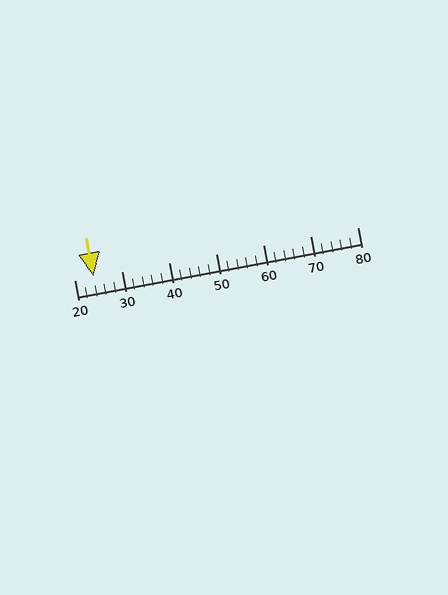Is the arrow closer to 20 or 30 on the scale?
The arrow is closer to 20.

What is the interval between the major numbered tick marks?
The major tick marks are spaced 10 units apart.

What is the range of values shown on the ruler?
The ruler shows values from 20 to 80.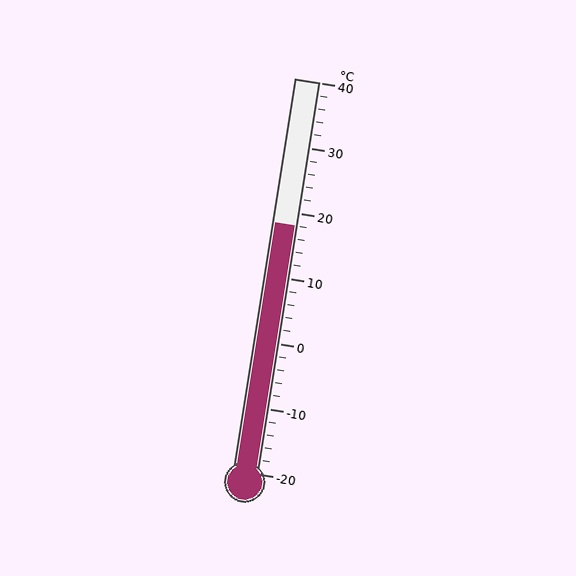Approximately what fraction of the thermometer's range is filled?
The thermometer is filled to approximately 65% of its range.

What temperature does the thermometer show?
The thermometer shows approximately 18°C.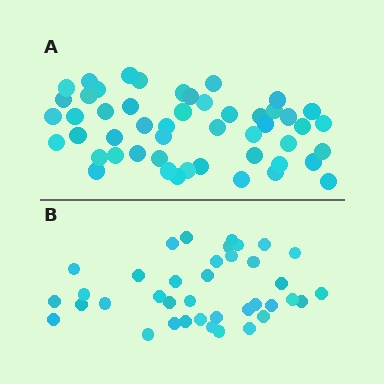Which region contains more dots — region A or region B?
Region A (the top region) has more dots.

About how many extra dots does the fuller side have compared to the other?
Region A has roughly 12 or so more dots than region B.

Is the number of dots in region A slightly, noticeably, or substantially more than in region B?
Region A has noticeably more, but not dramatically so. The ratio is roughly 1.3 to 1.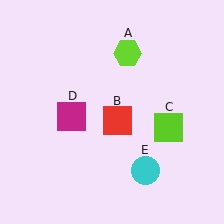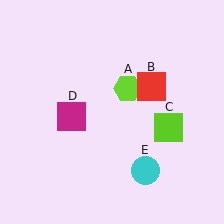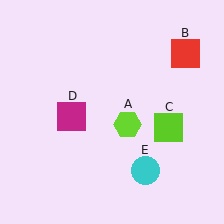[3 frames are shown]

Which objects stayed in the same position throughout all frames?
Lime square (object C) and magenta square (object D) and cyan circle (object E) remained stationary.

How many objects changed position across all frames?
2 objects changed position: lime hexagon (object A), red square (object B).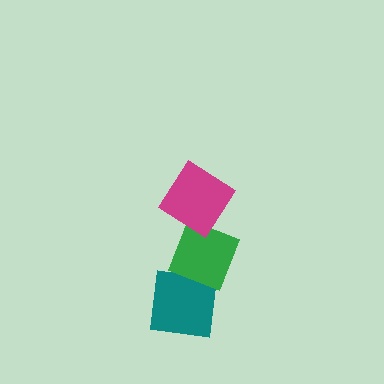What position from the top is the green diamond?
The green diamond is 2nd from the top.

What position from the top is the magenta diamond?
The magenta diamond is 1st from the top.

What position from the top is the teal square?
The teal square is 3rd from the top.